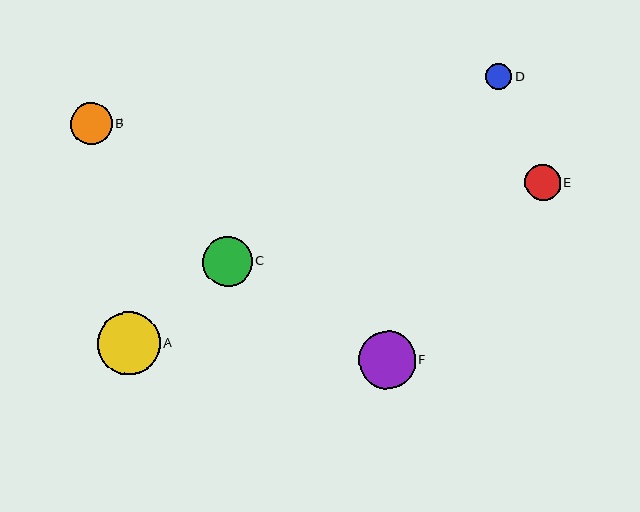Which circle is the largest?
Circle A is the largest with a size of approximately 63 pixels.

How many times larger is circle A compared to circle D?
Circle A is approximately 2.4 times the size of circle D.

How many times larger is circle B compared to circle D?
Circle B is approximately 1.6 times the size of circle D.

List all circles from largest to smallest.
From largest to smallest: A, F, C, B, E, D.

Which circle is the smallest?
Circle D is the smallest with a size of approximately 26 pixels.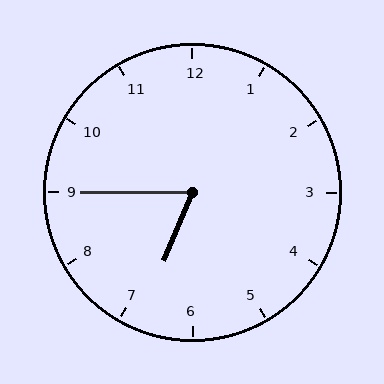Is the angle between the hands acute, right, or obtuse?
It is acute.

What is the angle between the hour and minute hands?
Approximately 68 degrees.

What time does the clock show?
6:45.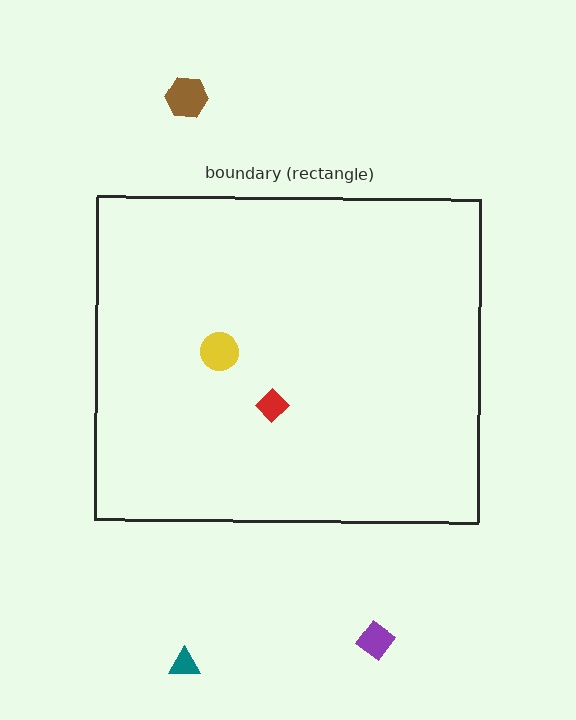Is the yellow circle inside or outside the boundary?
Inside.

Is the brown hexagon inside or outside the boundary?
Outside.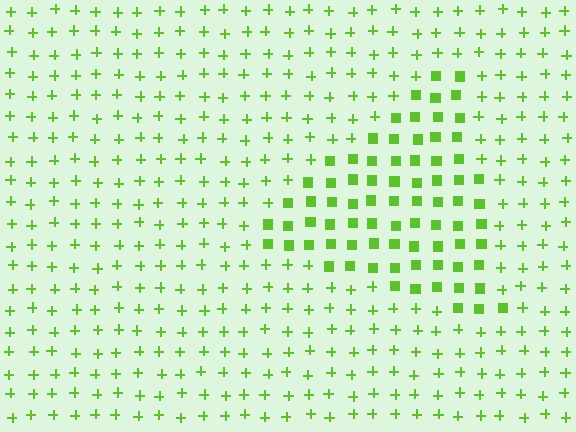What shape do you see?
I see a triangle.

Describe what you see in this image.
The image is filled with small lime elements arranged in a uniform grid. A triangle-shaped region contains squares, while the surrounding area contains plus signs. The boundary is defined purely by the change in element shape.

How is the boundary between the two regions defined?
The boundary is defined by a change in element shape: squares inside vs. plus signs outside. All elements share the same color and spacing.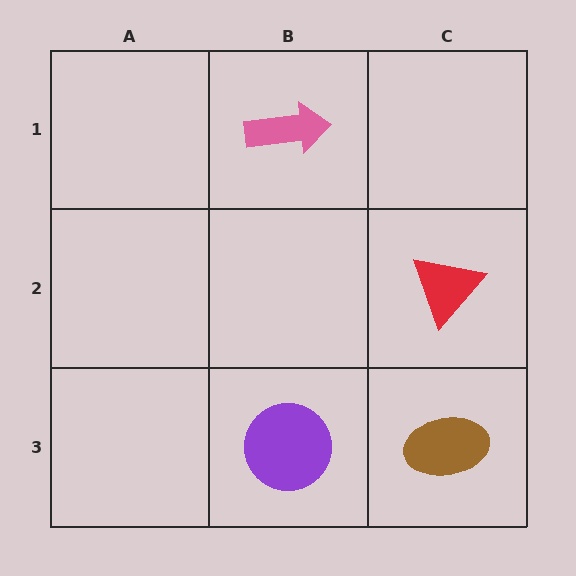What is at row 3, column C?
A brown ellipse.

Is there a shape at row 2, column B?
No, that cell is empty.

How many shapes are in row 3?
2 shapes.